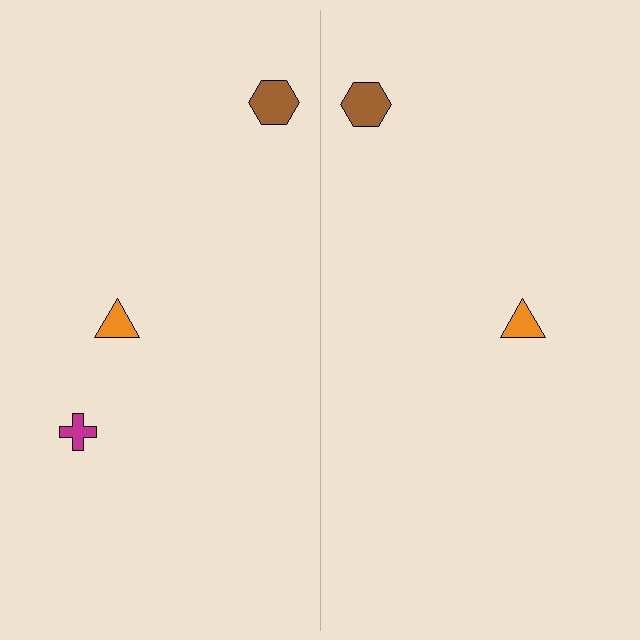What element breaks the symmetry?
A magenta cross is missing from the right side.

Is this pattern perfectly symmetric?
No, the pattern is not perfectly symmetric. A magenta cross is missing from the right side.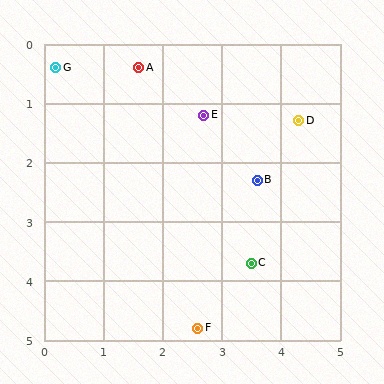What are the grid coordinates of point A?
Point A is at approximately (1.6, 0.4).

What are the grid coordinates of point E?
Point E is at approximately (2.7, 1.2).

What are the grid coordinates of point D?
Point D is at approximately (4.3, 1.3).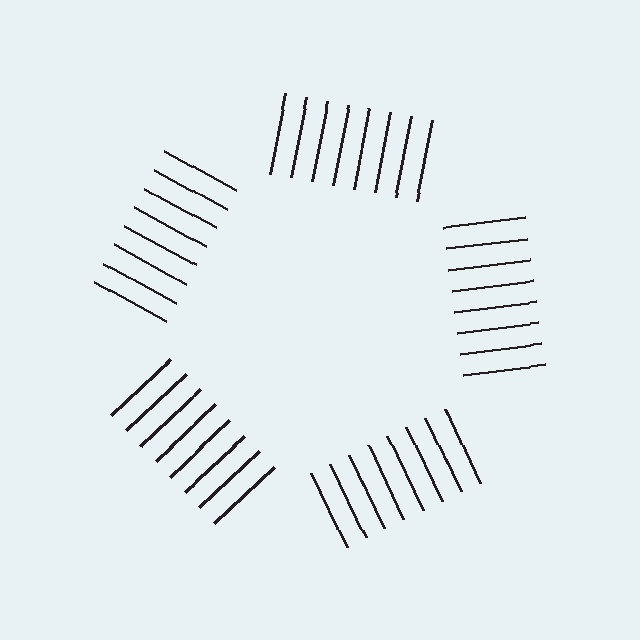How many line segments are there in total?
40 — 8 along each of the 5 edges.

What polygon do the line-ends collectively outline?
An illusory pentagon — the line segments terminate on its edges but no continuous stroke is drawn.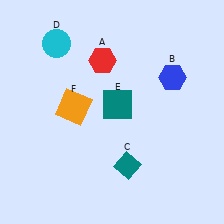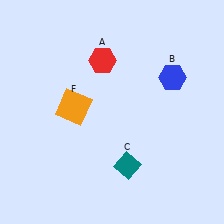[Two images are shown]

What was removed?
The cyan circle (D), the teal square (E) were removed in Image 2.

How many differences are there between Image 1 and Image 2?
There are 2 differences between the two images.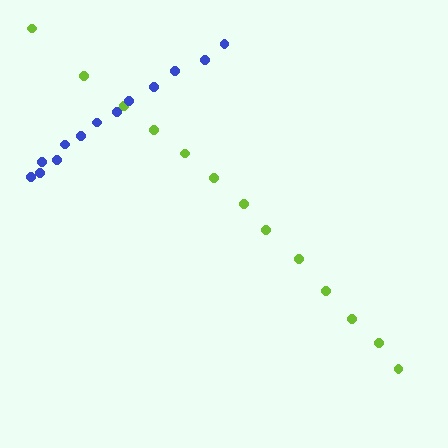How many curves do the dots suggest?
There are 2 distinct paths.